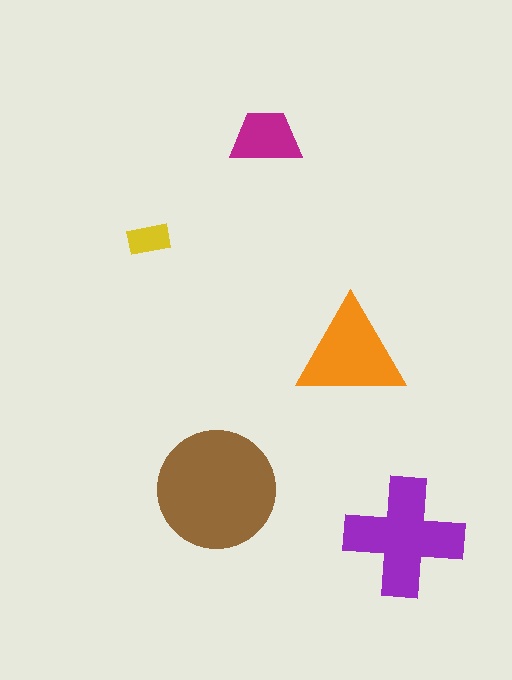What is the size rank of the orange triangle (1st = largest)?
3rd.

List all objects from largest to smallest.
The brown circle, the purple cross, the orange triangle, the magenta trapezoid, the yellow rectangle.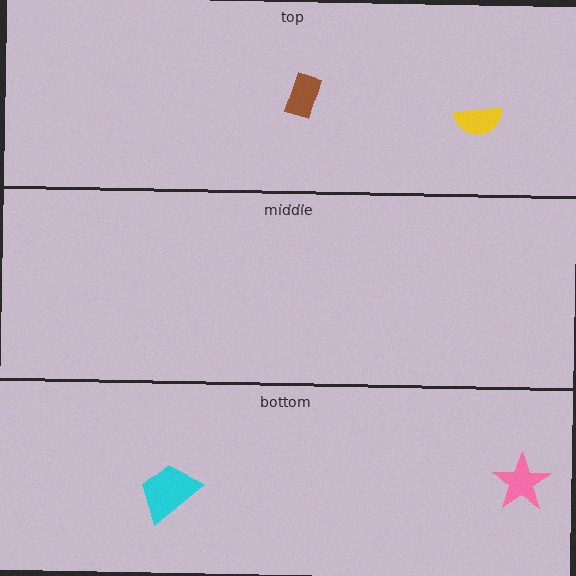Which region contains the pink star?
The bottom region.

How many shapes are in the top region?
2.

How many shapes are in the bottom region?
2.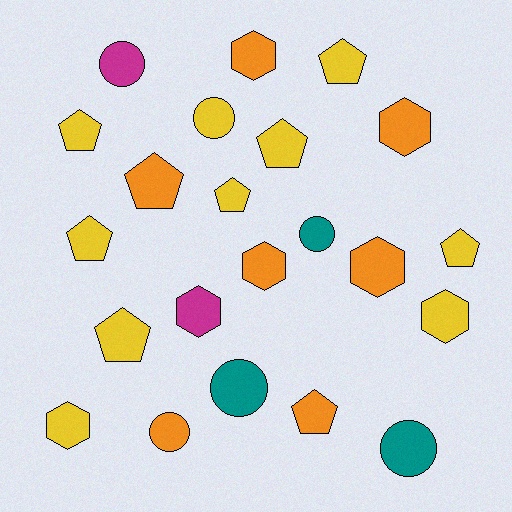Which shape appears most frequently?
Pentagon, with 9 objects.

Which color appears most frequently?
Yellow, with 10 objects.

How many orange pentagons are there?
There are 2 orange pentagons.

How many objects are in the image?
There are 22 objects.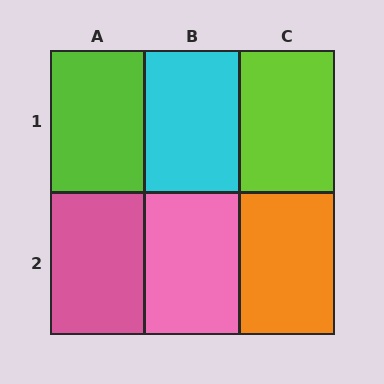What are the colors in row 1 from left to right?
Lime, cyan, lime.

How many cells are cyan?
1 cell is cyan.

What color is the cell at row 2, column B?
Pink.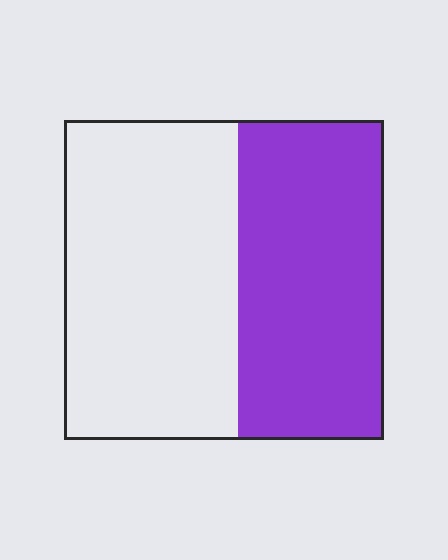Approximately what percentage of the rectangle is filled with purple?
Approximately 45%.